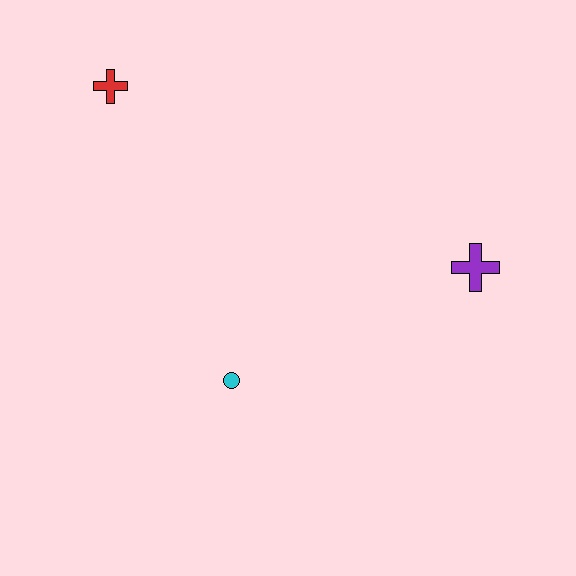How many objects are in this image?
There are 3 objects.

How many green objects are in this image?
There are no green objects.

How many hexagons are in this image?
There are no hexagons.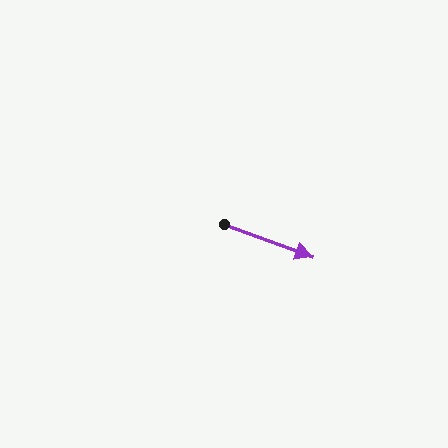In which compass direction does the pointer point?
East.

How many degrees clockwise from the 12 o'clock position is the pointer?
Approximately 110 degrees.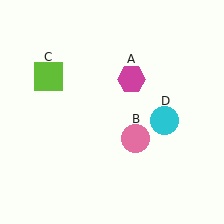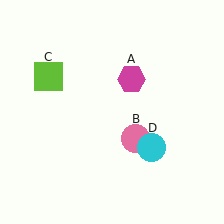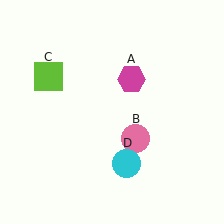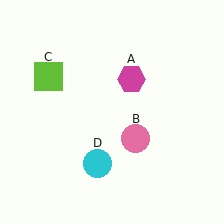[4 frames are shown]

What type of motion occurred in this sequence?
The cyan circle (object D) rotated clockwise around the center of the scene.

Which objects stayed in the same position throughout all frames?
Magenta hexagon (object A) and pink circle (object B) and lime square (object C) remained stationary.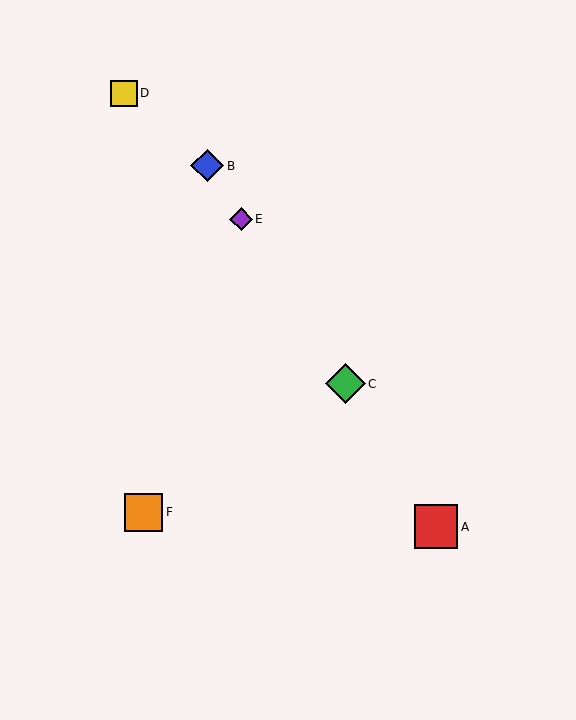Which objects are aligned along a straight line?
Objects A, B, C, E are aligned along a straight line.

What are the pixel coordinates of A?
Object A is at (436, 527).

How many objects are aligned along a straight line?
4 objects (A, B, C, E) are aligned along a straight line.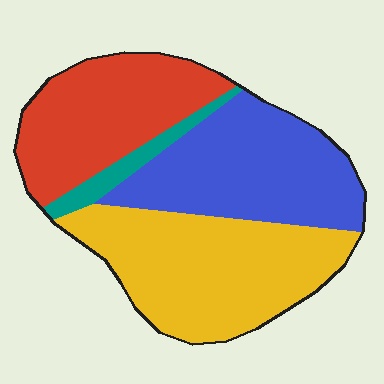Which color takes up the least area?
Teal, at roughly 5%.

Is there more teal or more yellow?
Yellow.